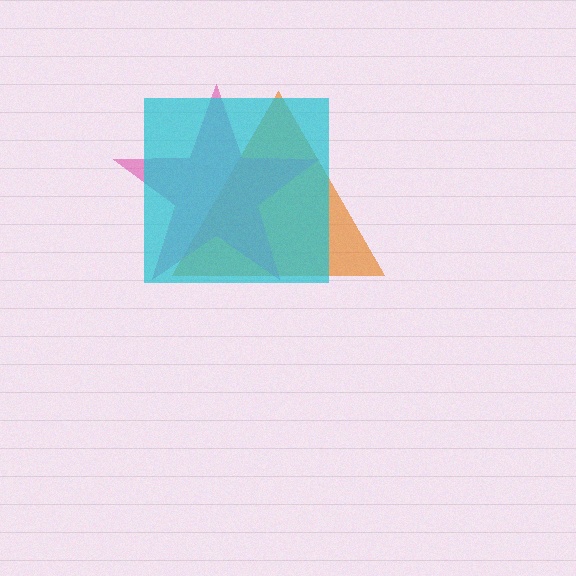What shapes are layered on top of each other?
The layered shapes are: an orange triangle, a pink star, a cyan square.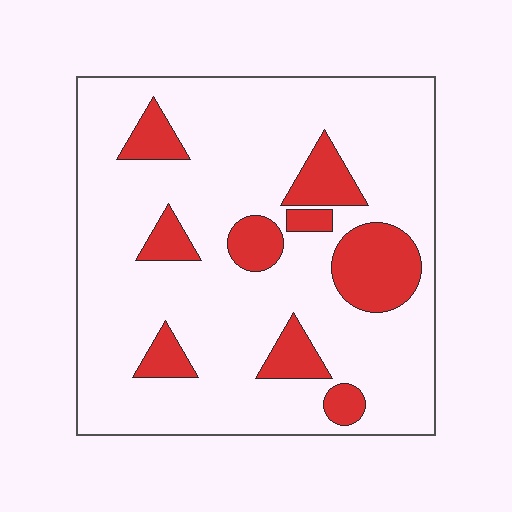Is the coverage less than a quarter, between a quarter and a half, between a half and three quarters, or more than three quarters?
Less than a quarter.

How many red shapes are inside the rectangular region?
9.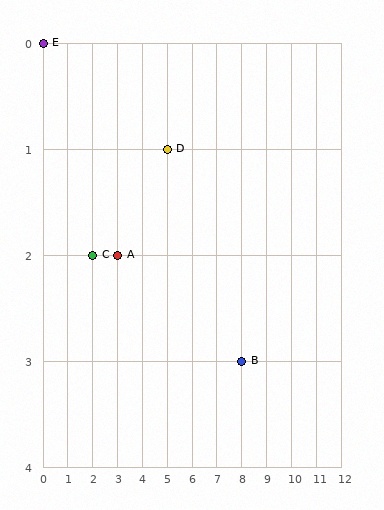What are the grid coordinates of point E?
Point E is at grid coordinates (0, 0).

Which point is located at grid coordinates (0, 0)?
Point E is at (0, 0).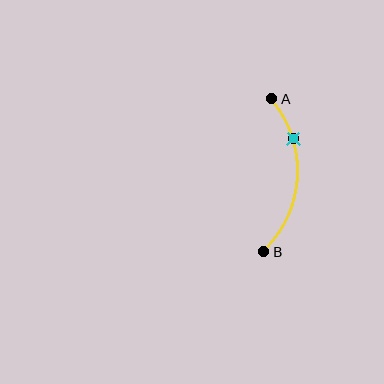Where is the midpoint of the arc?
The arc midpoint is the point on the curve farthest from the straight line joining A and B. It sits to the right of that line.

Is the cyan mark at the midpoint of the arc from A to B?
No. The cyan mark lies on the arc but is closer to endpoint A. The arc midpoint would be at the point on the curve equidistant along the arc from both A and B.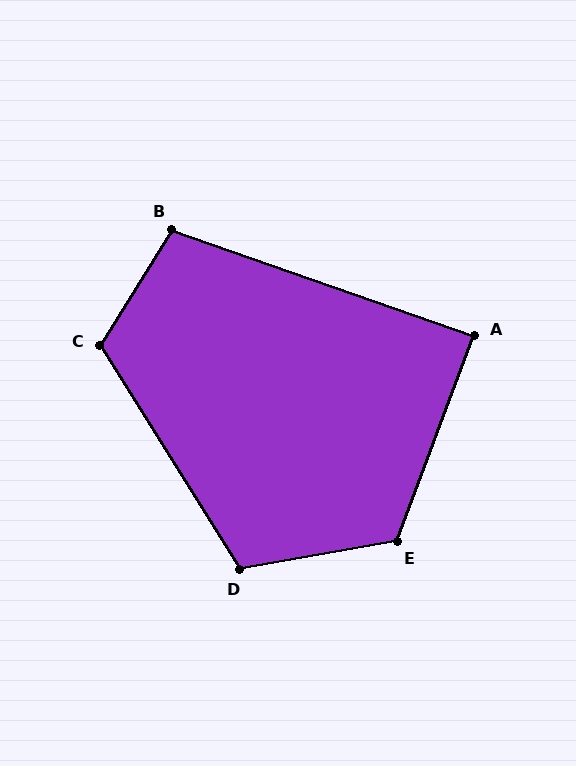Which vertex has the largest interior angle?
E, at approximately 120 degrees.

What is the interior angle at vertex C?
Approximately 116 degrees (obtuse).